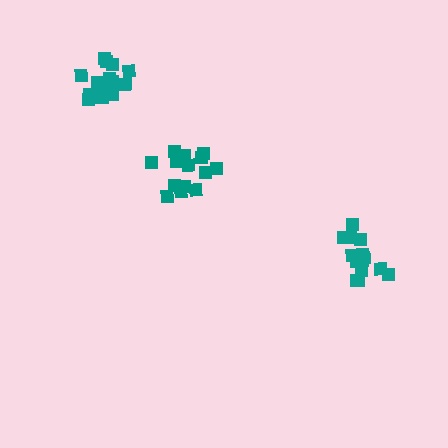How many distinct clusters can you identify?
There are 3 distinct clusters.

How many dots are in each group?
Group 1: 14 dots, Group 2: 14 dots, Group 3: 17 dots (45 total).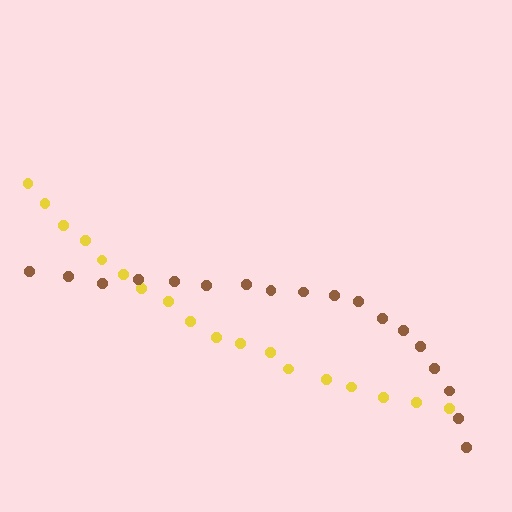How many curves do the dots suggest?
There are 2 distinct paths.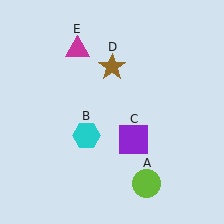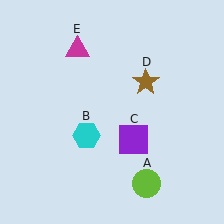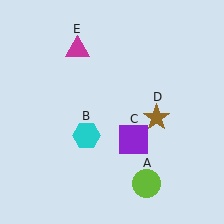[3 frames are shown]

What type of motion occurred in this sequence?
The brown star (object D) rotated clockwise around the center of the scene.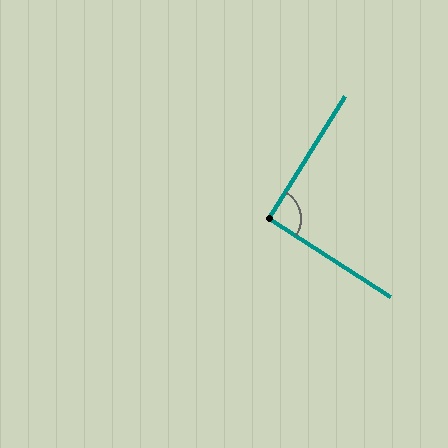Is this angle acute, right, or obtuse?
It is approximately a right angle.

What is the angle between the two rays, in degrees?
Approximately 91 degrees.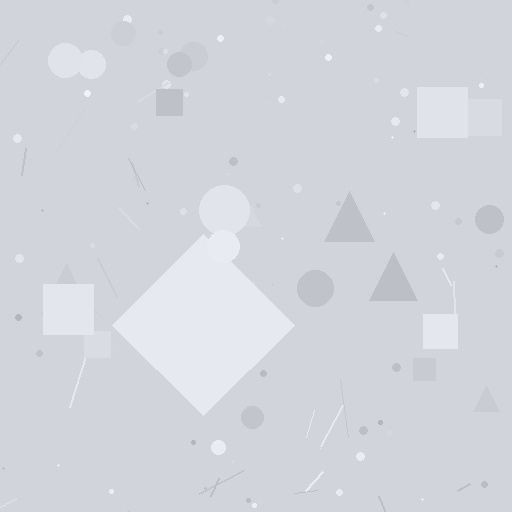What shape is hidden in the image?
A diamond is hidden in the image.